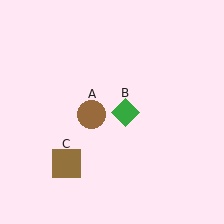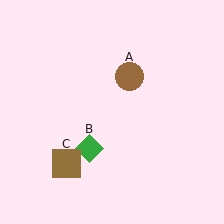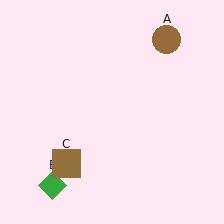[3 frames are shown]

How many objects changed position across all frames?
2 objects changed position: brown circle (object A), green diamond (object B).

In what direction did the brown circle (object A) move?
The brown circle (object A) moved up and to the right.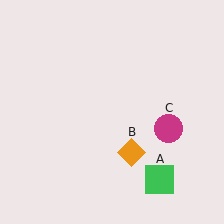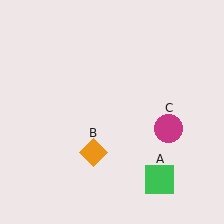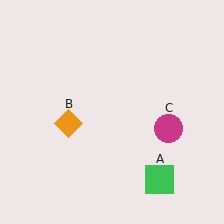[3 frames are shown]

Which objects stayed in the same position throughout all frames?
Green square (object A) and magenta circle (object C) remained stationary.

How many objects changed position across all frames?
1 object changed position: orange diamond (object B).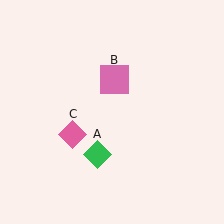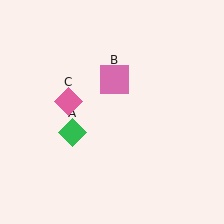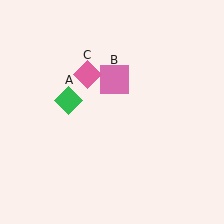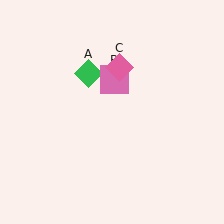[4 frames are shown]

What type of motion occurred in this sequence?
The green diamond (object A), pink diamond (object C) rotated clockwise around the center of the scene.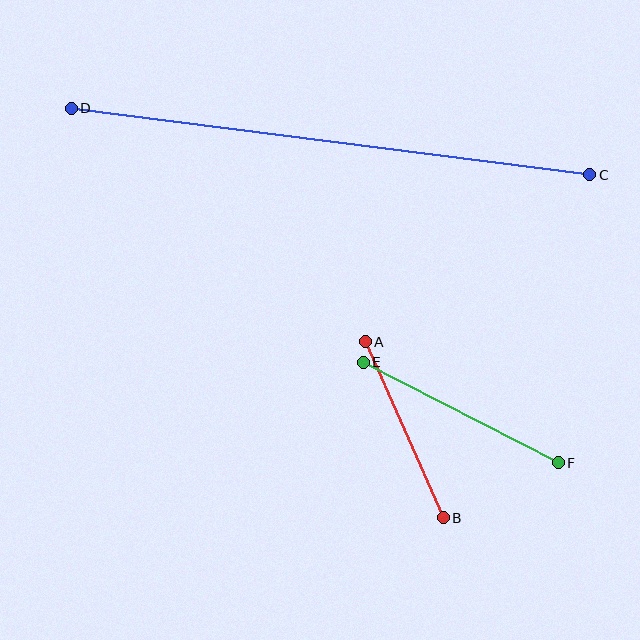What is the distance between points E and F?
The distance is approximately 220 pixels.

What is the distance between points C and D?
The distance is approximately 523 pixels.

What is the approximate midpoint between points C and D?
The midpoint is at approximately (331, 142) pixels.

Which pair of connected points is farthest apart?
Points C and D are farthest apart.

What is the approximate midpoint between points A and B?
The midpoint is at approximately (404, 430) pixels.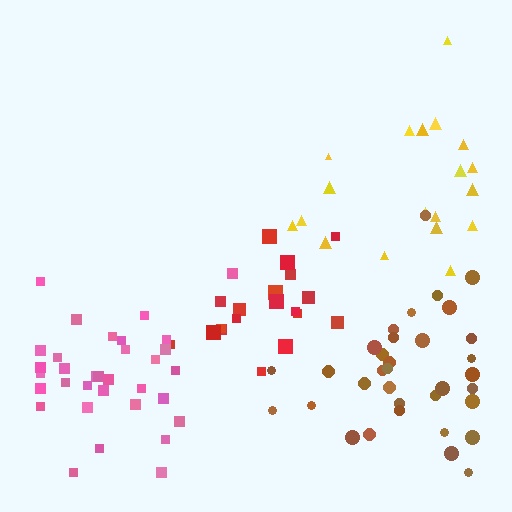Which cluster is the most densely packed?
Red.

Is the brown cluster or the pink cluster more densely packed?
Brown.